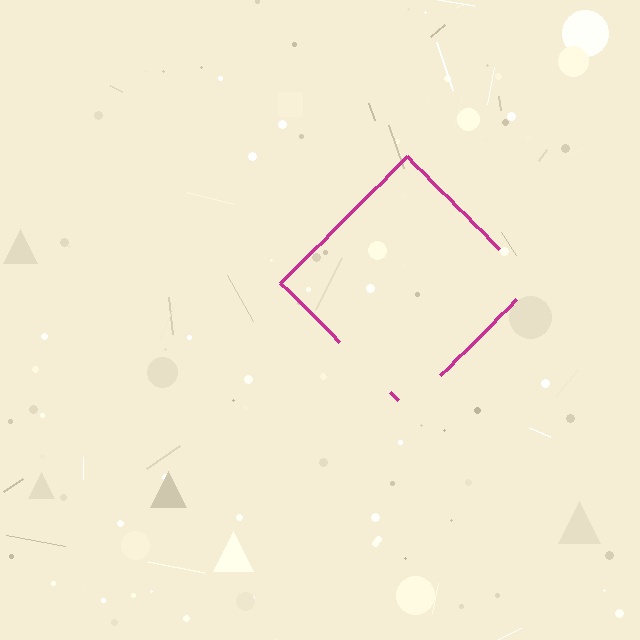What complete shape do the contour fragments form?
The contour fragments form a diamond.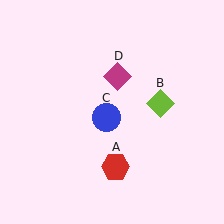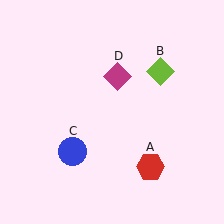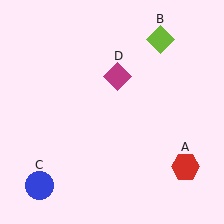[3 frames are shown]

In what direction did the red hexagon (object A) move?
The red hexagon (object A) moved right.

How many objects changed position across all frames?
3 objects changed position: red hexagon (object A), lime diamond (object B), blue circle (object C).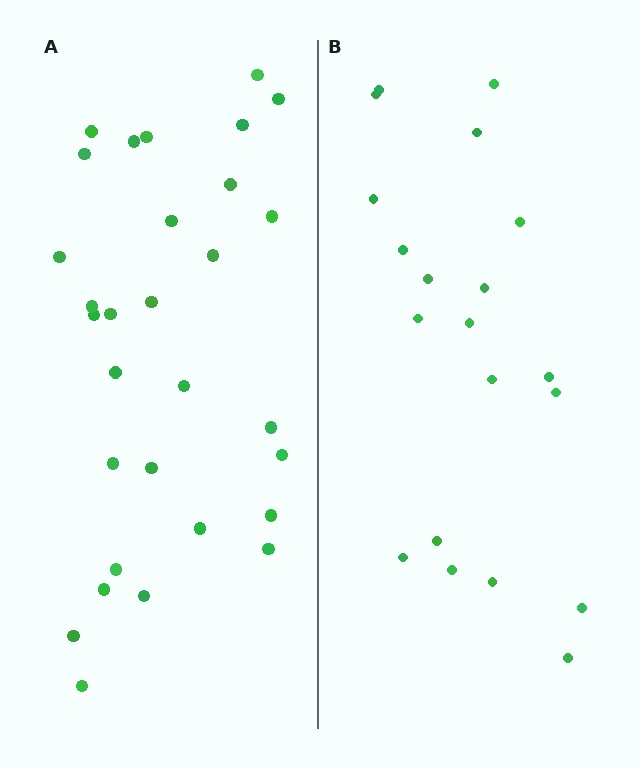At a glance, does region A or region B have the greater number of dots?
Region A (the left region) has more dots.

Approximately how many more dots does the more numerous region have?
Region A has roughly 10 or so more dots than region B.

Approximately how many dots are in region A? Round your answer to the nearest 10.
About 30 dots.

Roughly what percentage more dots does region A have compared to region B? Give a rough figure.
About 50% more.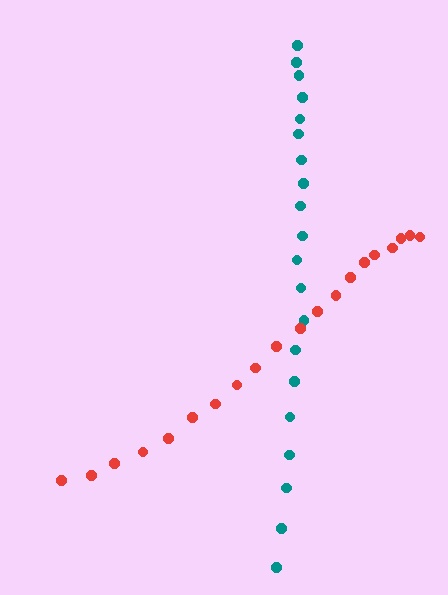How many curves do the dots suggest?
There are 2 distinct paths.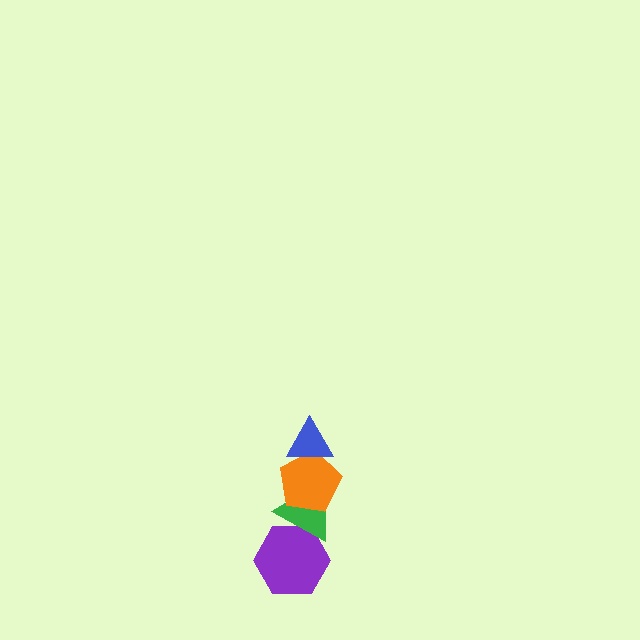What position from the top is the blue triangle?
The blue triangle is 1st from the top.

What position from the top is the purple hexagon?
The purple hexagon is 4th from the top.